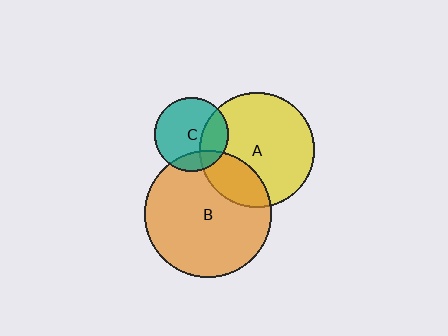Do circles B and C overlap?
Yes.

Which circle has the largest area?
Circle B (orange).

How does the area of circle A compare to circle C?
Approximately 2.4 times.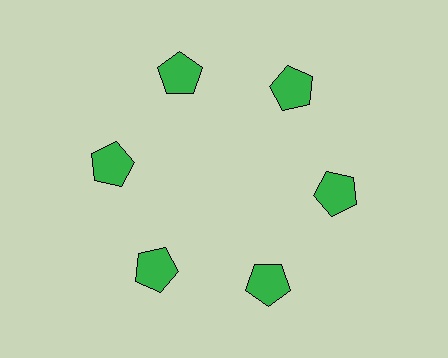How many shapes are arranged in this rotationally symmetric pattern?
There are 6 shapes, arranged in 6 groups of 1.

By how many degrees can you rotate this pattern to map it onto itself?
The pattern maps onto itself every 60 degrees of rotation.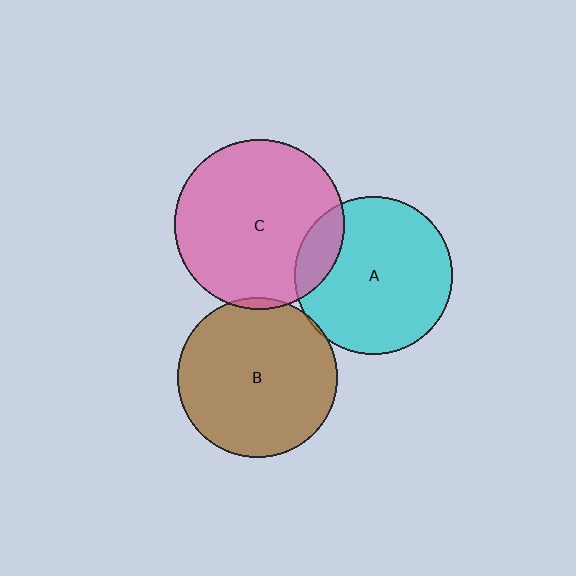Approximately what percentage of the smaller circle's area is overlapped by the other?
Approximately 5%.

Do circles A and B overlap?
Yes.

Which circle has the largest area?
Circle C (pink).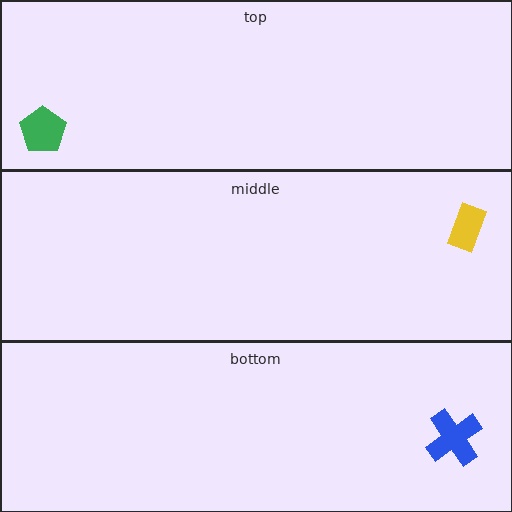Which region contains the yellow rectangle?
The middle region.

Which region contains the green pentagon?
The top region.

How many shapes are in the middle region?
1.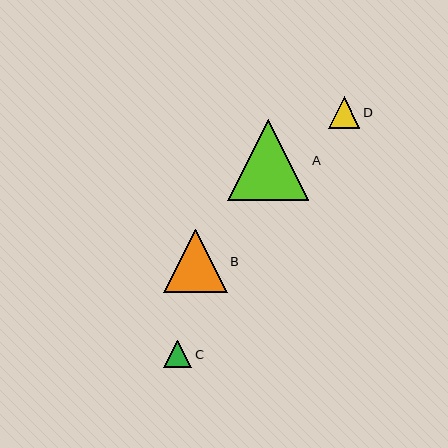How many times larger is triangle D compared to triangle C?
Triangle D is approximately 1.1 times the size of triangle C.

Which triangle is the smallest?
Triangle C is the smallest with a size of approximately 28 pixels.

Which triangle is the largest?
Triangle A is the largest with a size of approximately 81 pixels.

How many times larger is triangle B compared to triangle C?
Triangle B is approximately 2.3 times the size of triangle C.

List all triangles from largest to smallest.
From largest to smallest: A, B, D, C.